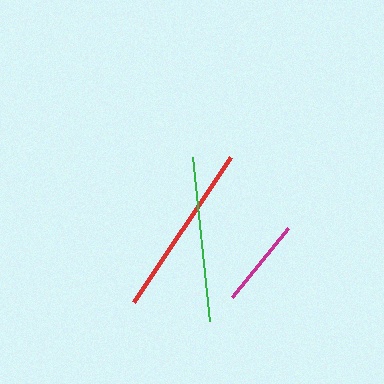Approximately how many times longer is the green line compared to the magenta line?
The green line is approximately 1.9 times the length of the magenta line.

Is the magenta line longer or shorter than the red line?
The red line is longer than the magenta line.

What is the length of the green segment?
The green segment is approximately 164 pixels long.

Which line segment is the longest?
The red line is the longest at approximately 174 pixels.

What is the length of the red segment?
The red segment is approximately 174 pixels long.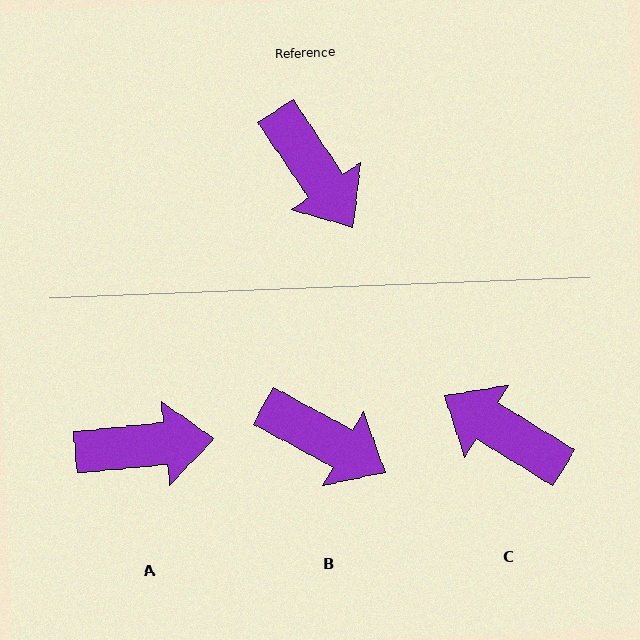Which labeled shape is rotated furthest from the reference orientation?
C, about 155 degrees away.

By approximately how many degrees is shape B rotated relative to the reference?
Approximately 28 degrees counter-clockwise.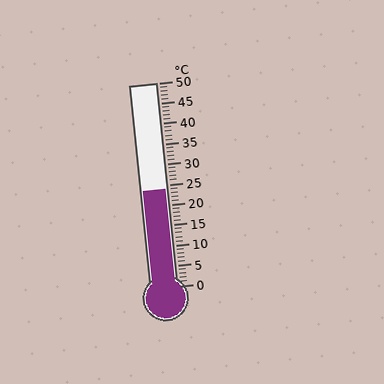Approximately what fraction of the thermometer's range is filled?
The thermometer is filled to approximately 50% of its range.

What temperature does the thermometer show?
The thermometer shows approximately 24°C.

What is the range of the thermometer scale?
The thermometer scale ranges from 0°C to 50°C.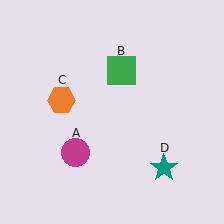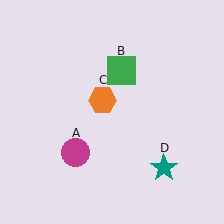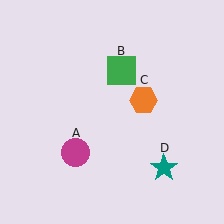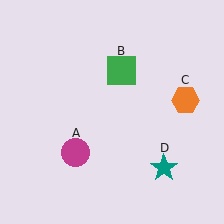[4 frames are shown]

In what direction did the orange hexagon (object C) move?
The orange hexagon (object C) moved right.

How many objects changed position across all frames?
1 object changed position: orange hexagon (object C).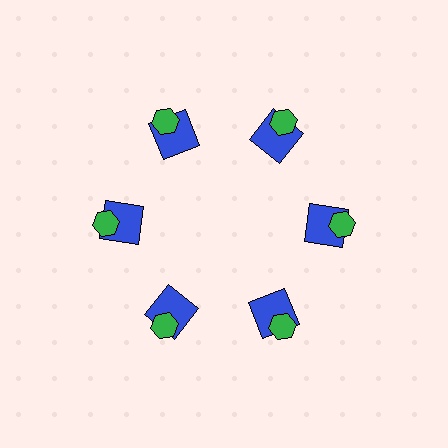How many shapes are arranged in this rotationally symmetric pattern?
There are 12 shapes, arranged in 6 groups of 2.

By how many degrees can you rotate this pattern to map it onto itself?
The pattern maps onto itself every 60 degrees of rotation.